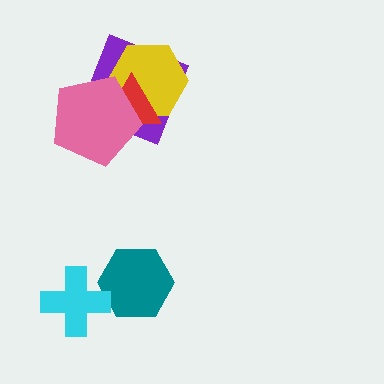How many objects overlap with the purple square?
3 objects overlap with the purple square.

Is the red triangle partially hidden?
Yes, it is partially covered by another shape.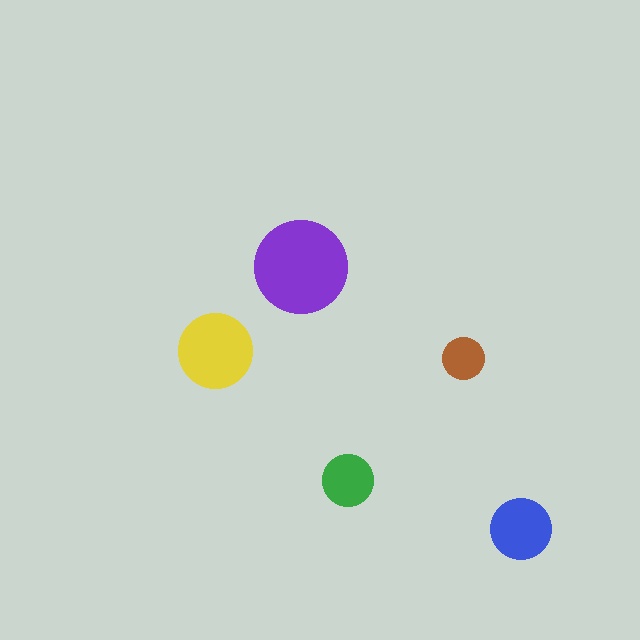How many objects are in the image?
There are 5 objects in the image.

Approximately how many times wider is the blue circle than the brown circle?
About 1.5 times wider.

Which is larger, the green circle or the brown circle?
The green one.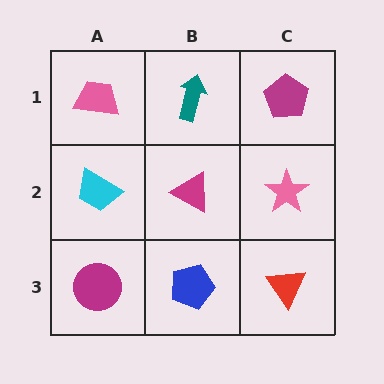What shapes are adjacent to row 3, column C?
A pink star (row 2, column C), a blue pentagon (row 3, column B).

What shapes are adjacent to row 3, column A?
A cyan trapezoid (row 2, column A), a blue pentagon (row 3, column B).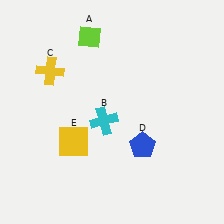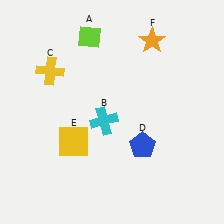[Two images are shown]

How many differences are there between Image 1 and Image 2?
There is 1 difference between the two images.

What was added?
An orange star (F) was added in Image 2.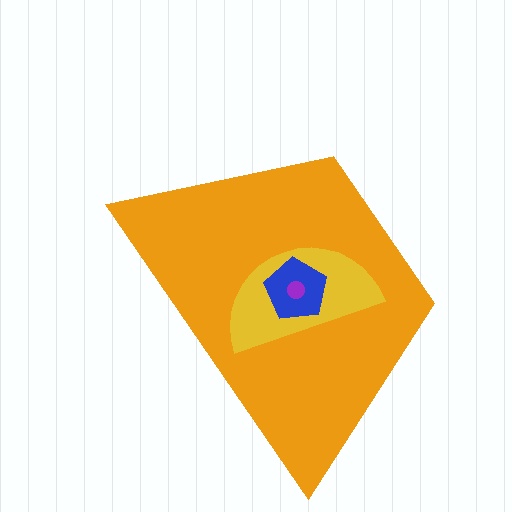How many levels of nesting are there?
4.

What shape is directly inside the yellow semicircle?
The blue pentagon.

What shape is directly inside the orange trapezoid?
The yellow semicircle.